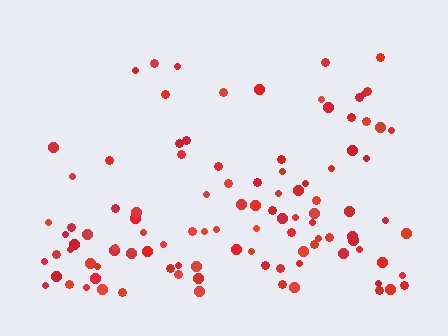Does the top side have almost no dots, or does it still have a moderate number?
Still a moderate number, just noticeably fewer than the bottom.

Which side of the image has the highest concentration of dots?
The bottom.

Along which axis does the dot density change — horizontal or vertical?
Vertical.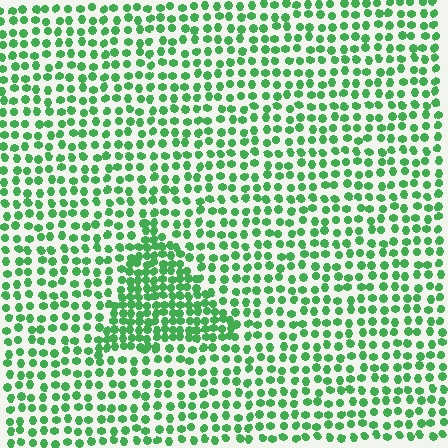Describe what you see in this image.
The image contains small green elements arranged at two different densities. A triangle-shaped region is visible where the elements are more densely packed than the surrounding area.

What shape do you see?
I see a triangle.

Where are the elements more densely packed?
The elements are more densely packed inside the triangle boundary.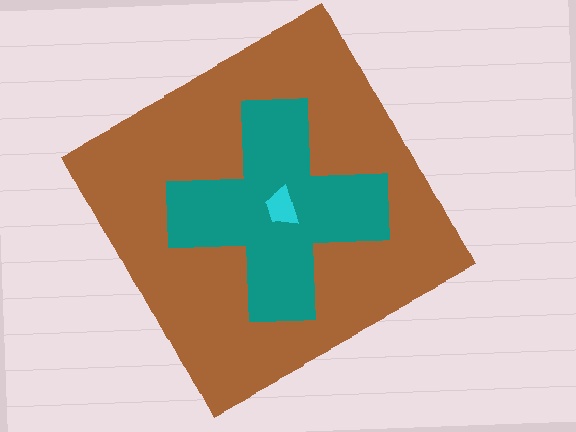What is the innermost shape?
The cyan trapezoid.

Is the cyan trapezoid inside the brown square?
Yes.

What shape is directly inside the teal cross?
The cyan trapezoid.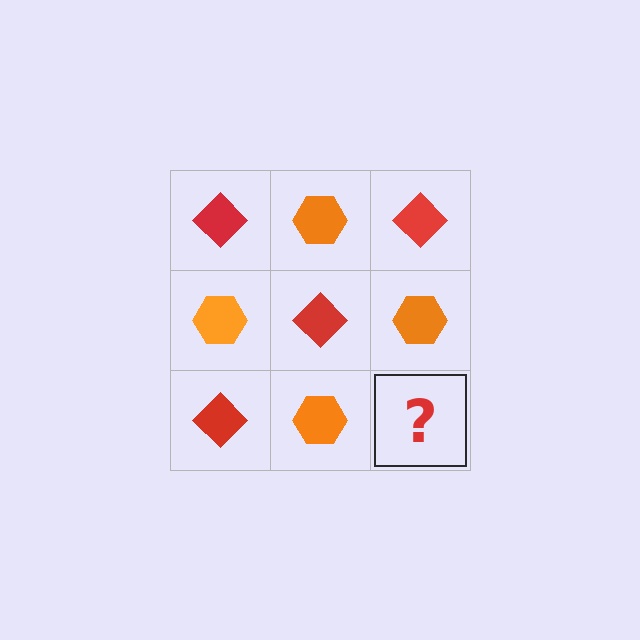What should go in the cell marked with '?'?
The missing cell should contain a red diamond.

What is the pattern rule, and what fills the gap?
The rule is that it alternates red diamond and orange hexagon in a checkerboard pattern. The gap should be filled with a red diamond.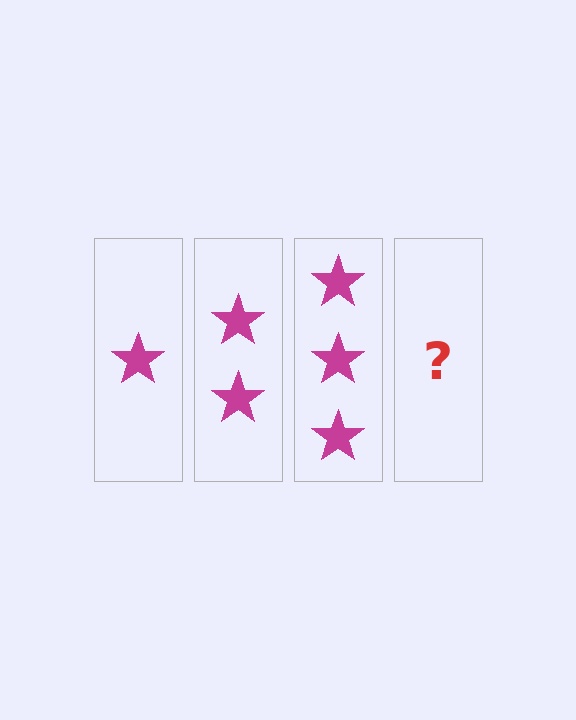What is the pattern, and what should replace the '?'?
The pattern is that each step adds one more star. The '?' should be 4 stars.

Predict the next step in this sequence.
The next step is 4 stars.